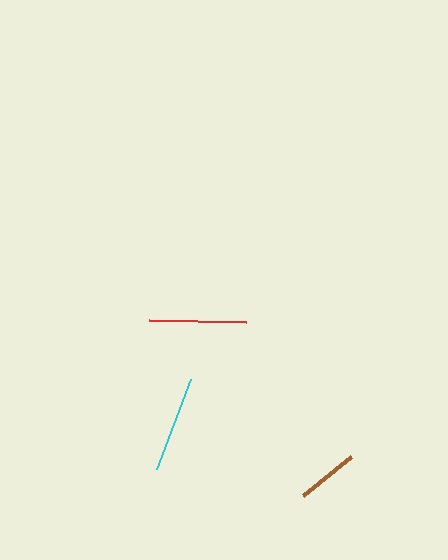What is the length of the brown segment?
The brown segment is approximately 62 pixels long.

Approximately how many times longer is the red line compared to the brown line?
The red line is approximately 1.6 times the length of the brown line.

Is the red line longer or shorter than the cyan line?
The red line is longer than the cyan line.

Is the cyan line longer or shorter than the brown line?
The cyan line is longer than the brown line.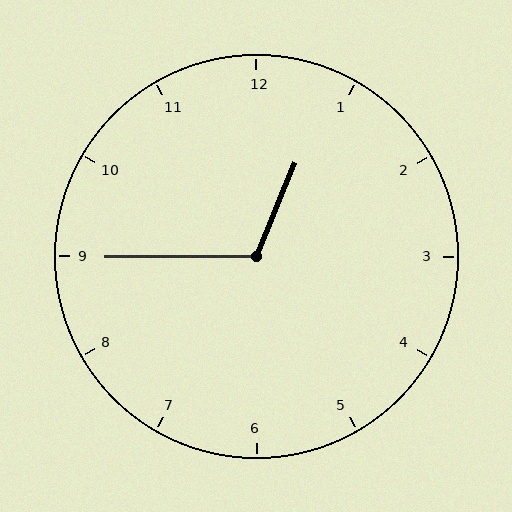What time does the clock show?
12:45.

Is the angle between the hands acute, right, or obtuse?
It is obtuse.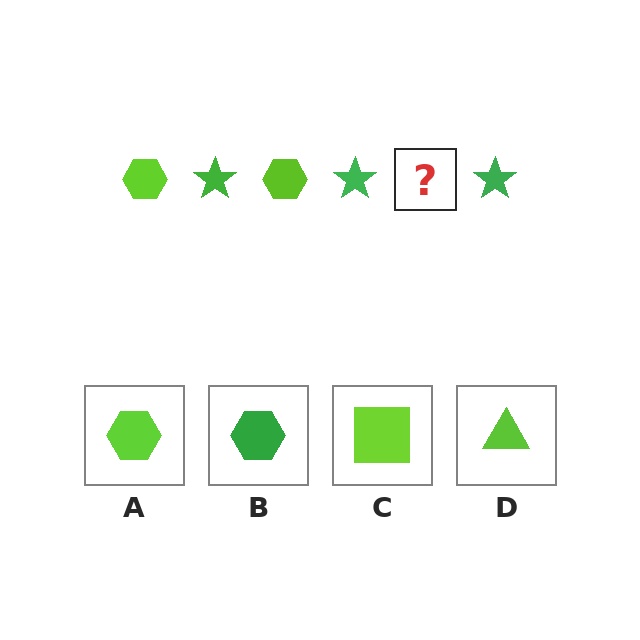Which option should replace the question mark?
Option A.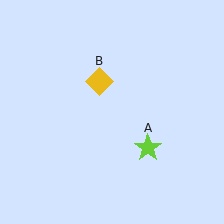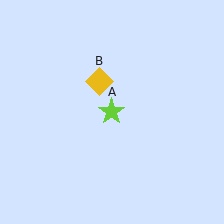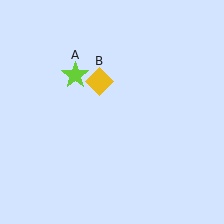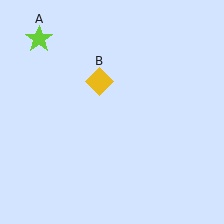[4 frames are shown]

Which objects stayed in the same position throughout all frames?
Yellow diamond (object B) remained stationary.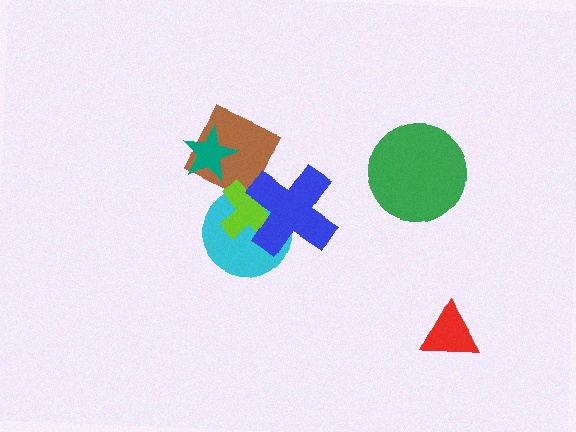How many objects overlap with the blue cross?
2 objects overlap with the blue cross.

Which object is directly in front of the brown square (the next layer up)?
The lime cross is directly in front of the brown square.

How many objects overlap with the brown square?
2 objects overlap with the brown square.